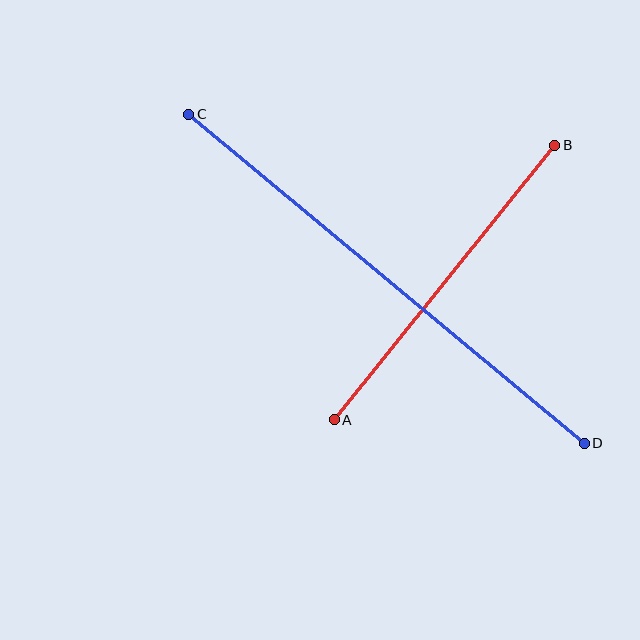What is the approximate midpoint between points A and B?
The midpoint is at approximately (444, 282) pixels.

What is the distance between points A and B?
The distance is approximately 352 pixels.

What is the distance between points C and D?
The distance is approximately 515 pixels.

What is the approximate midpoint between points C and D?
The midpoint is at approximately (387, 279) pixels.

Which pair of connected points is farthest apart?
Points C and D are farthest apart.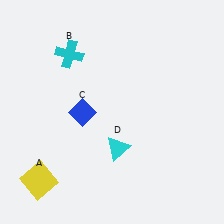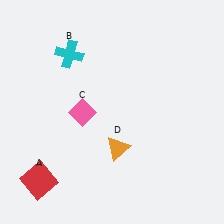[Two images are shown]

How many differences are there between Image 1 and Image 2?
There are 3 differences between the two images.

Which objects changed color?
A changed from yellow to red. C changed from blue to pink. D changed from cyan to orange.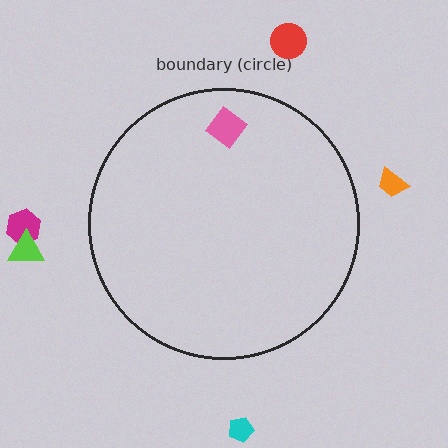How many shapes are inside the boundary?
1 inside, 5 outside.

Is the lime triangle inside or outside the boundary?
Outside.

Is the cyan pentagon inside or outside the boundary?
Outside.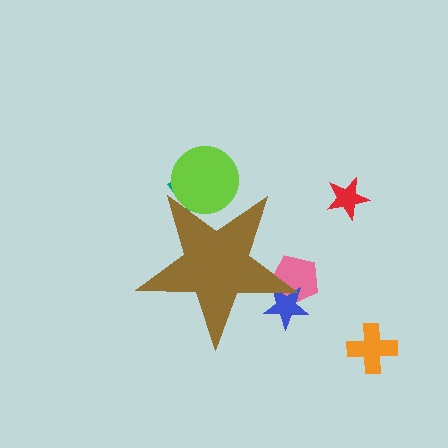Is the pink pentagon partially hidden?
Yes, the pink pentagon is partially hidden behind the brown star.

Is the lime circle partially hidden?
Yes, the lime circle is partially hidden behind the brown star.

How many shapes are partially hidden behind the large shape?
4 shapes are partially hidden.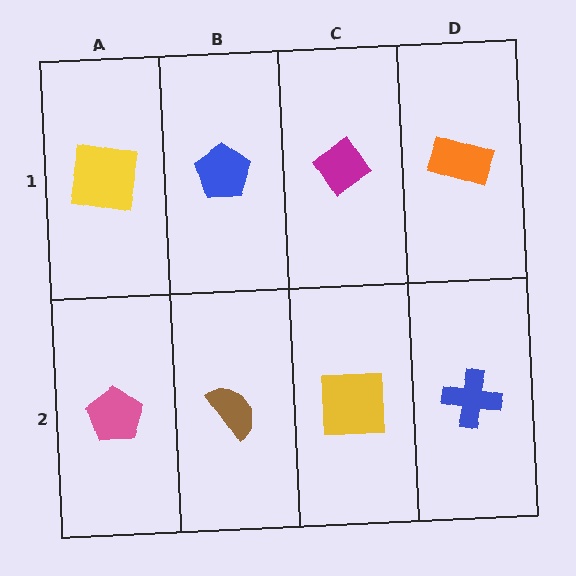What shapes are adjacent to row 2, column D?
An orange rectangle (row 1, column D), a yellow square (row 2, column C).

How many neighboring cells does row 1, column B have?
3.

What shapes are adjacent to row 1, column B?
A brown semicircle (row 2, column B), a yellow square (row 1, column A), a magenta diamond (row 1, column C).